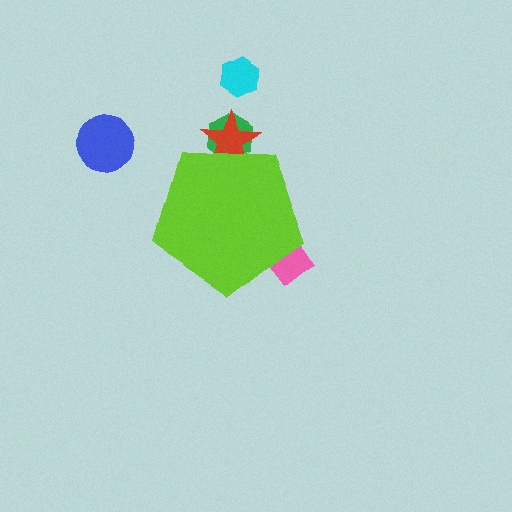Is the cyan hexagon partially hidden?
No, the cyan hexagon is fully visible.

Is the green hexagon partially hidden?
Yes, the green hexagon is partially hidden behind the lime pentagon.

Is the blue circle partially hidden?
No, the blue circle is fully visible.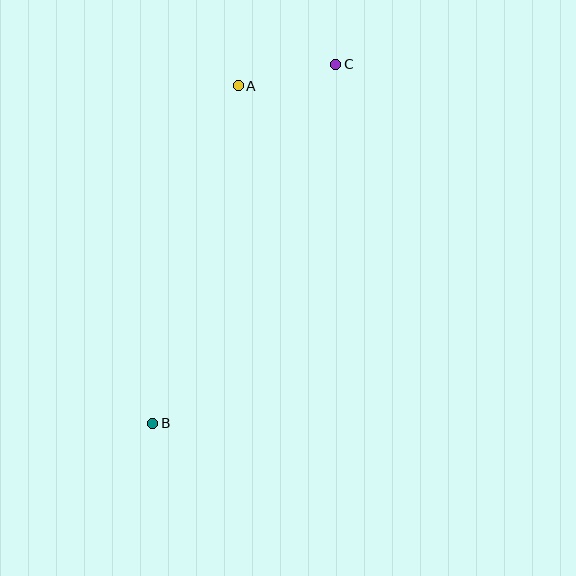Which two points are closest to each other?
Points A and C are closest to each other.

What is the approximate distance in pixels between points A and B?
The distance between A and B is approximately 348 pixels.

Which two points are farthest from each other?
Points B and C are farthest from each other.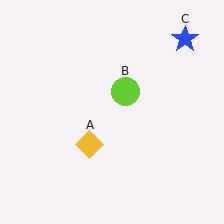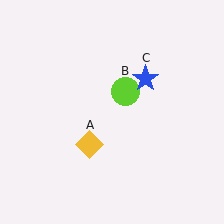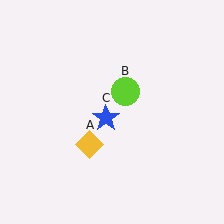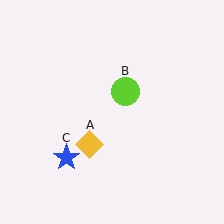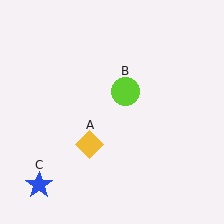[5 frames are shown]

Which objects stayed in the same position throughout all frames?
Yellow diamond (object A) and lime circle (object B) remained stationary.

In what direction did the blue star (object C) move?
The blue star (object C) moved down and to the left.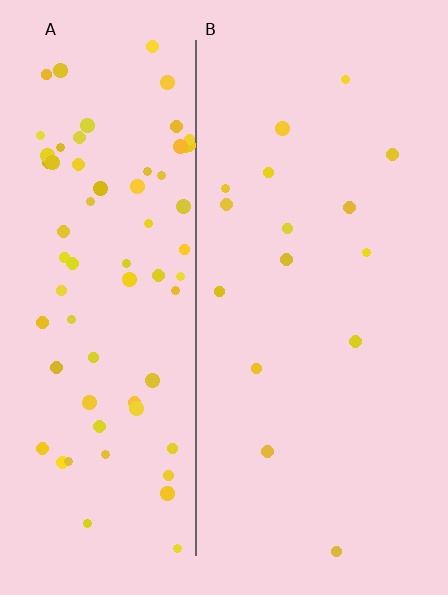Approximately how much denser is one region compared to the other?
Approximately 4.8× — region A over region B.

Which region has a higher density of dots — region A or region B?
A (the left).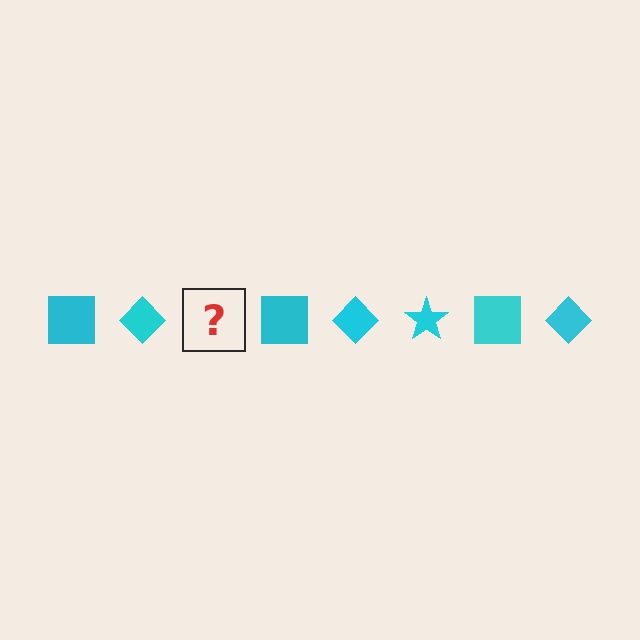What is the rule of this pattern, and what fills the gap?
The rule is that the pattern cycles through square, diamond, star shapes in cyan. The gap should be filled with a cyan star.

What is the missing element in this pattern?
The missing element is a cyan star.